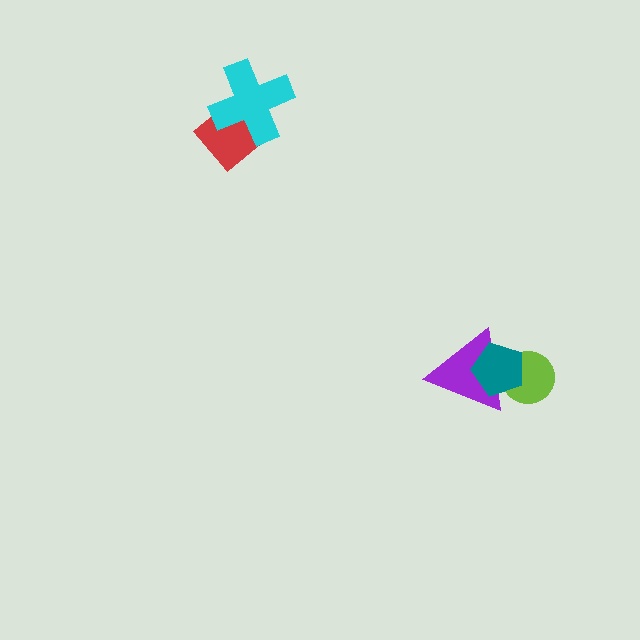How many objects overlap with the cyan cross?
1 object overlaps with the cyan cross.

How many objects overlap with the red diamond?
1 object overlaps with the red diamond.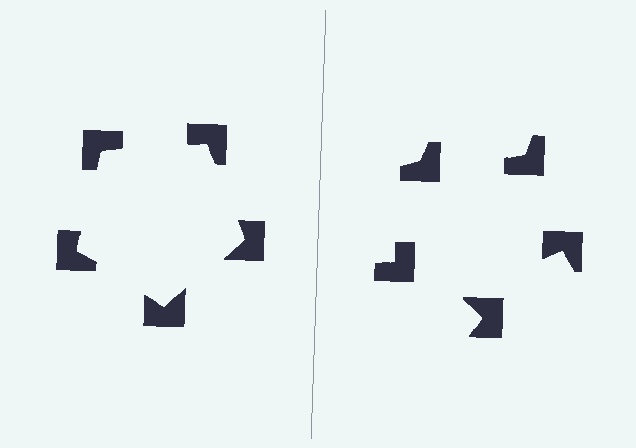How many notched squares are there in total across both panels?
10 — 5 on each side.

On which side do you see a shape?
An illusory pentagon appears on the left side. On the right side the wedge cuts are rotated, so no coherent shape forms.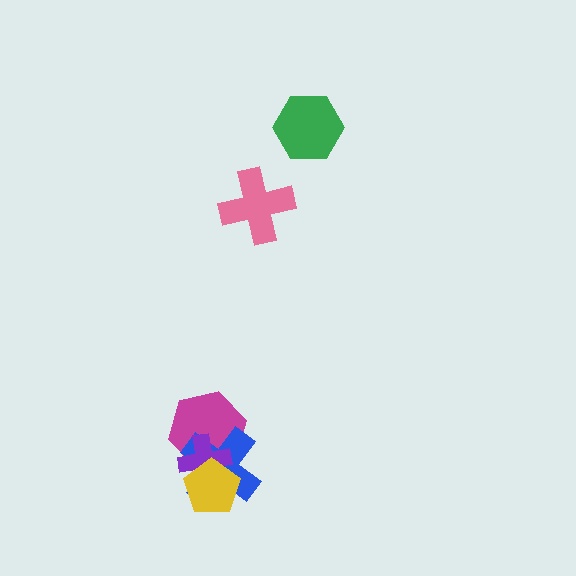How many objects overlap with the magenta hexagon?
3 objects overlap with the magenta hexagon.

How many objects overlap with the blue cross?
3 objects overlap with the blue cross.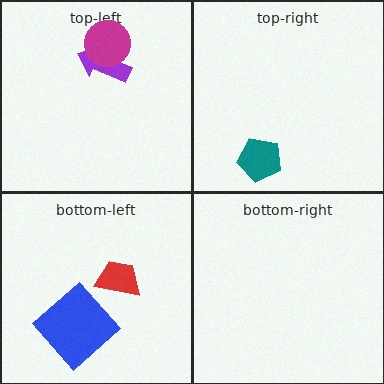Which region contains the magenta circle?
The top-left region.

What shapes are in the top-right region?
The teal pentagon.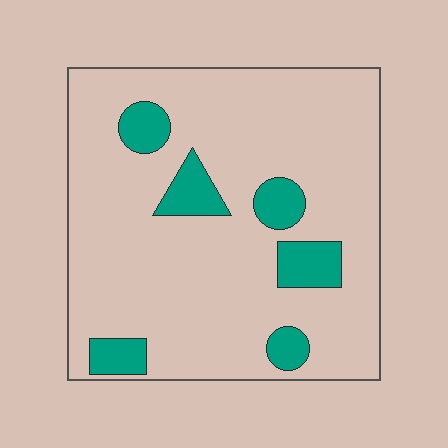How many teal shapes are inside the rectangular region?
6.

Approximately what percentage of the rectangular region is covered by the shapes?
Approximately 15%.